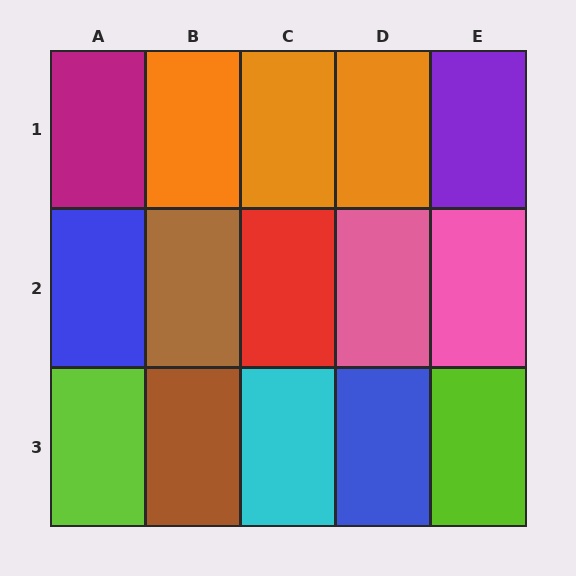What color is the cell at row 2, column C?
Red.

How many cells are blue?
2 cells are blue.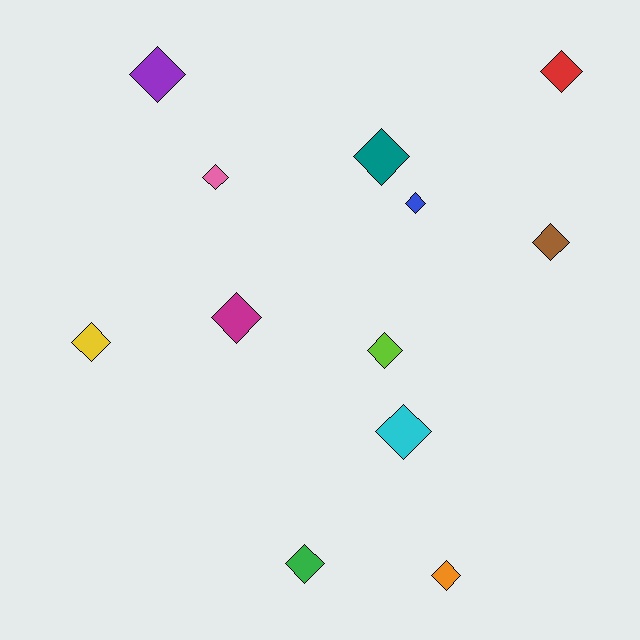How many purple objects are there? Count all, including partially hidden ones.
There is 1 purple object.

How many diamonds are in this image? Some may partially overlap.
There are 12 diamonds.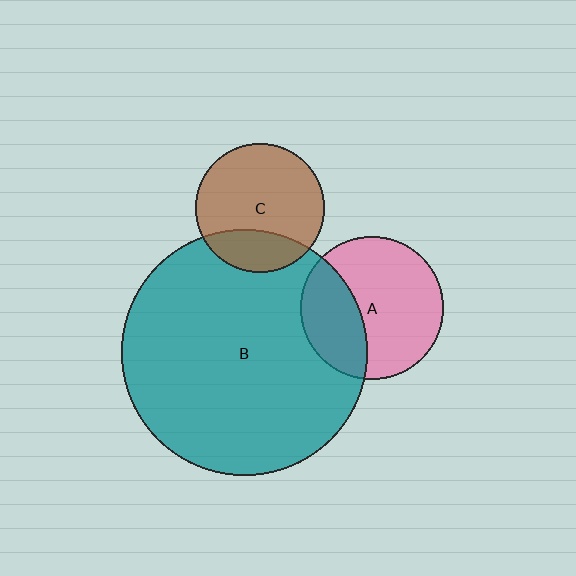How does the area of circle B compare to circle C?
Approximately 3.6 times.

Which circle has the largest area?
Circle B (teal).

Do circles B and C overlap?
Yes.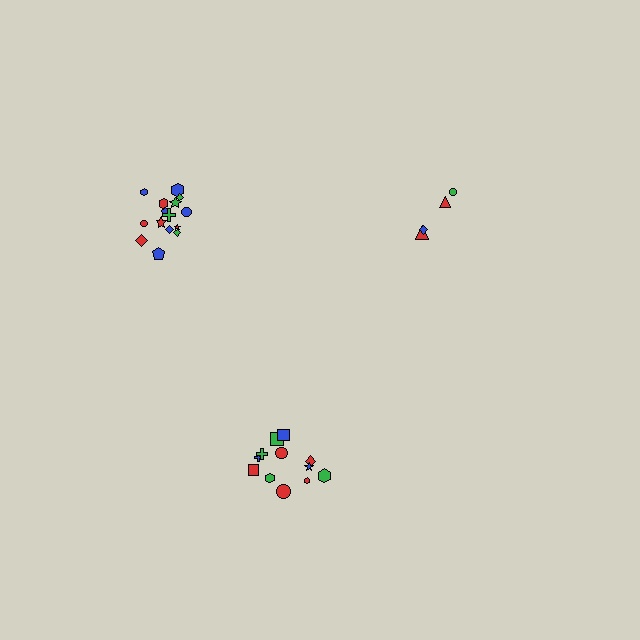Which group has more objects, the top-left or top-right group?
The top-left group.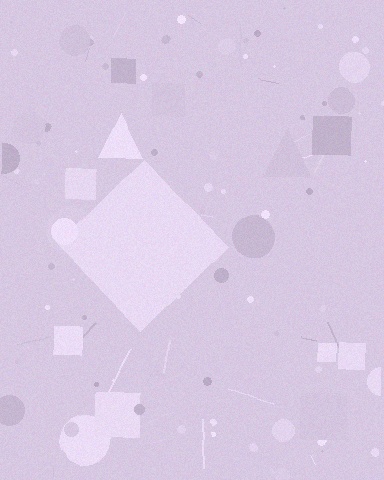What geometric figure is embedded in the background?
A diamond is embedded in the background.